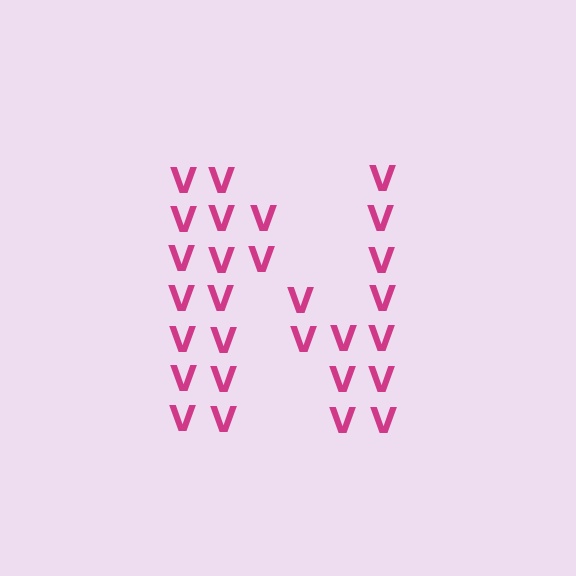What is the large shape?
The large shape is the letter N.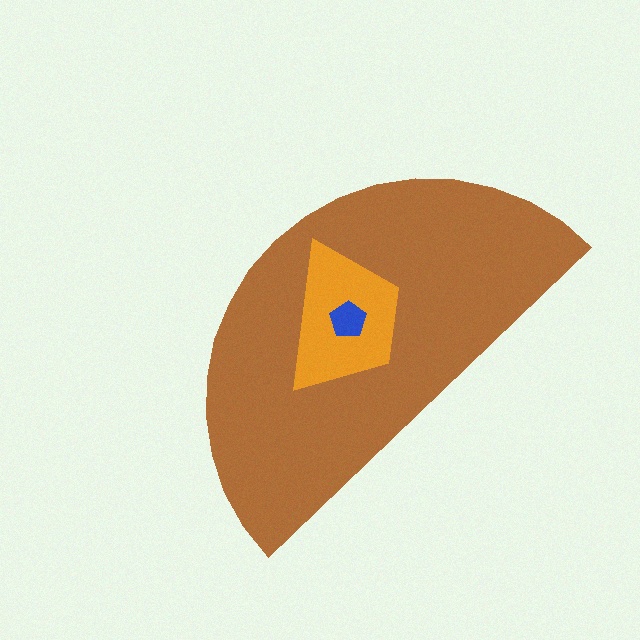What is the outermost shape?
The brown semicircle.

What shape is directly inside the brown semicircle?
The orange trapezoid.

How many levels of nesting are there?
3.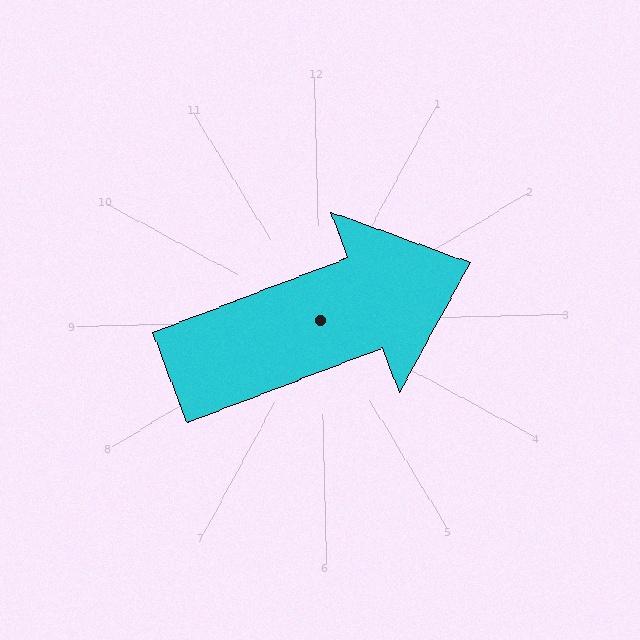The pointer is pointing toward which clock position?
Roughly 2 o'clock.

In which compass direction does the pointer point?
East.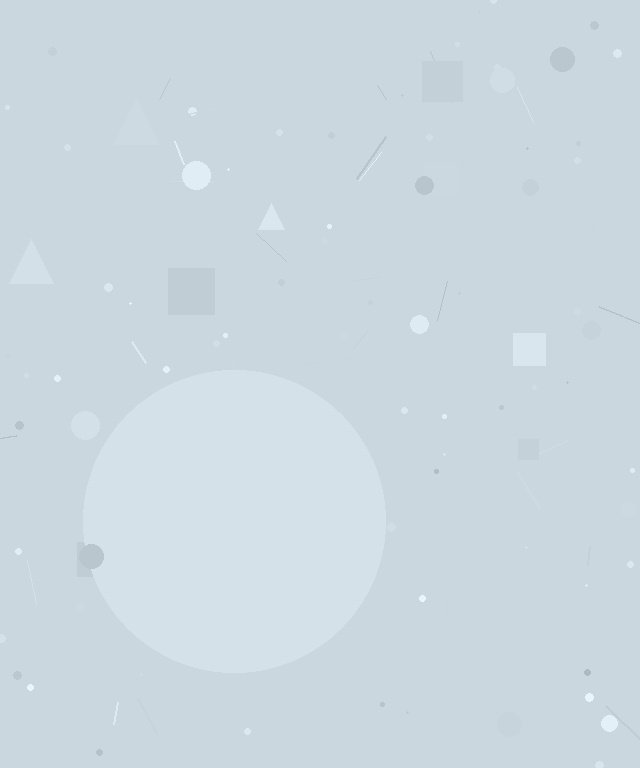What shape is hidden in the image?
A circle is hidden in the image.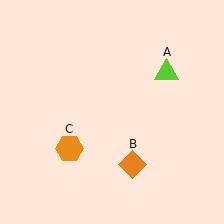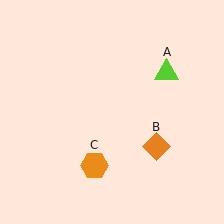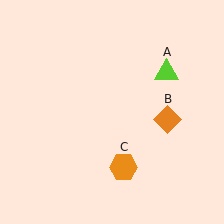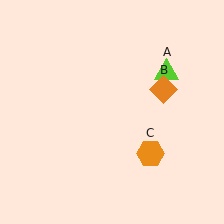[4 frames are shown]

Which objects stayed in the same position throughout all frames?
Lime triangle (object A) remained stationary.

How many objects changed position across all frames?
2 objects changed position: orange diamond (object B), orange hexagon (object C).